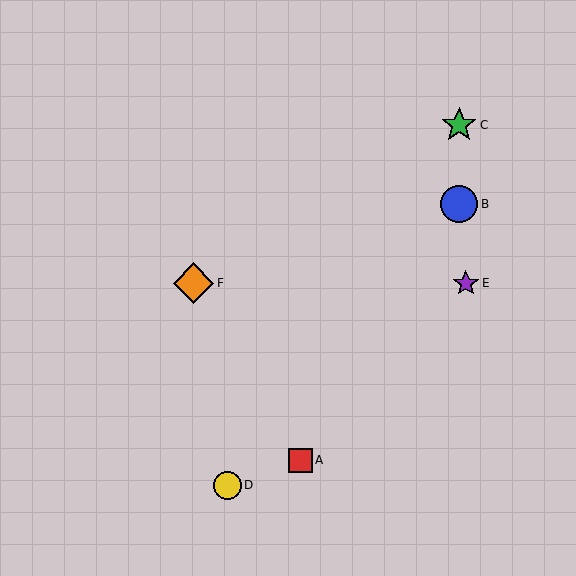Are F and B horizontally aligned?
No, F is at y≈283 and B is at y≈204.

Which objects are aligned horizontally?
Objects E, F are aligned horizontally.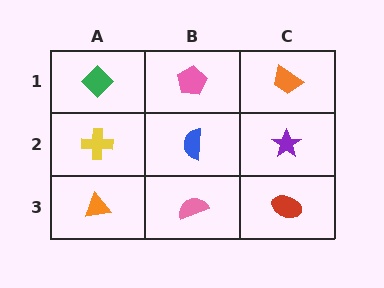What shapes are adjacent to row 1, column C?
A purple star (row 2, column C), a pink pentagon (row 1, column B).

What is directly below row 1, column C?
A purple star.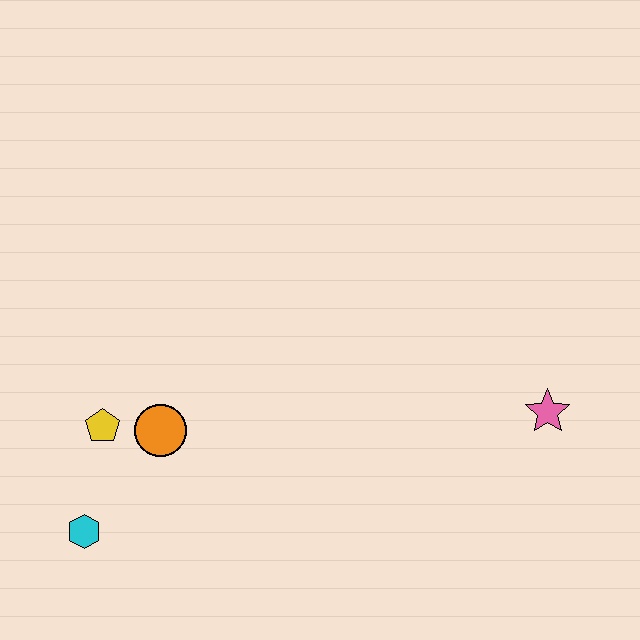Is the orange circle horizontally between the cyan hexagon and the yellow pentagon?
No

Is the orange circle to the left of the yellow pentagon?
No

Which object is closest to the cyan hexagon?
The yellow pentagon is closest to the cyan hexagon.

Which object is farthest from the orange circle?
The pink star is farthest from the orange circle.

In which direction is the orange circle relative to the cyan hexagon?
The orange circle is above the cyan hexagon.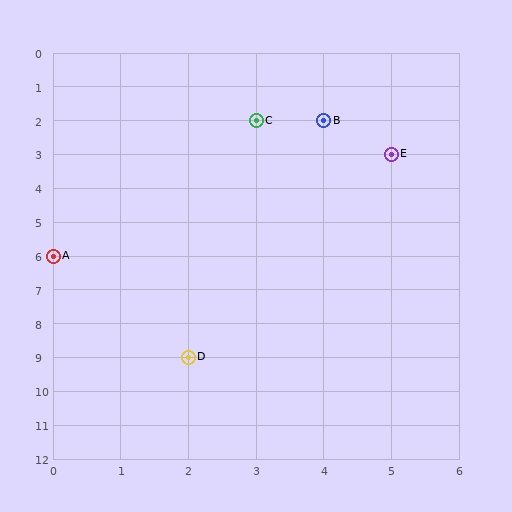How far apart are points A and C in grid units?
Points A and C are 3 columns and 4 rows apart (about 5.0 grid units diagonally).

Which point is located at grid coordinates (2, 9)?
Point D is at (2, 9).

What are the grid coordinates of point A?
Point A is at grid coordinates (0, 6).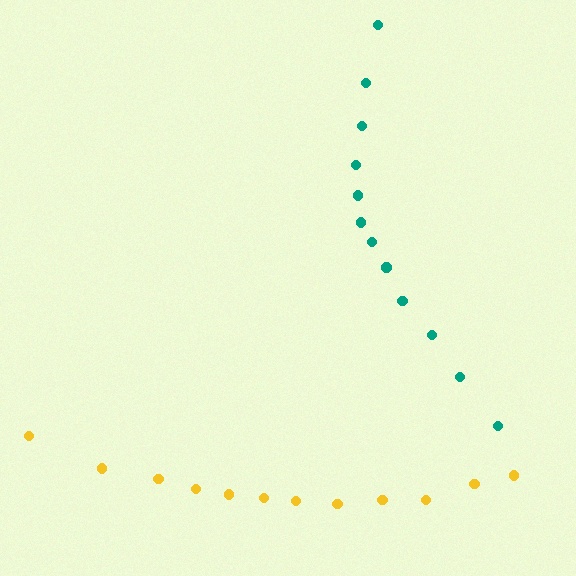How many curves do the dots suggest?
There are 2 distinct paths.